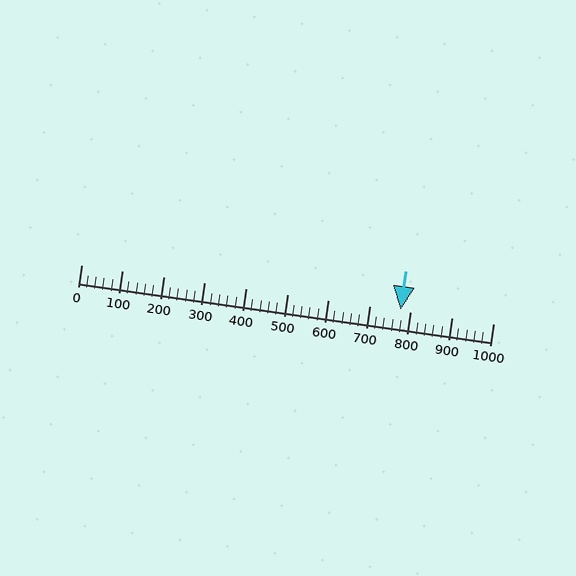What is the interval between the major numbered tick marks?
The major tick marks are spaced 100 units apart.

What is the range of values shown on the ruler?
The ruler shows values from 0 to 1000.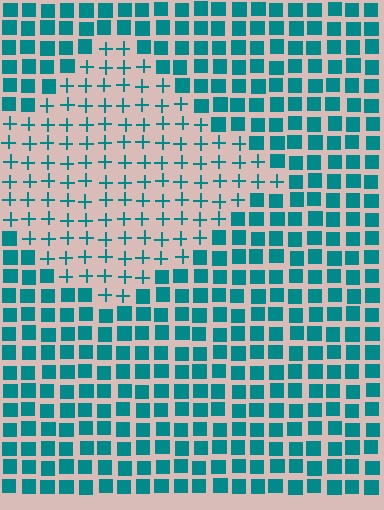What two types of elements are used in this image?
The image uses plus signs inside the diamond region and squares outside it.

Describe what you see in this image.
The image is filled with small teal elements arranged in a uniform grid. A diamond-shaped region contains plus signs, while the surrounding area contains squares. The boundary is defined purely by the change in element shape.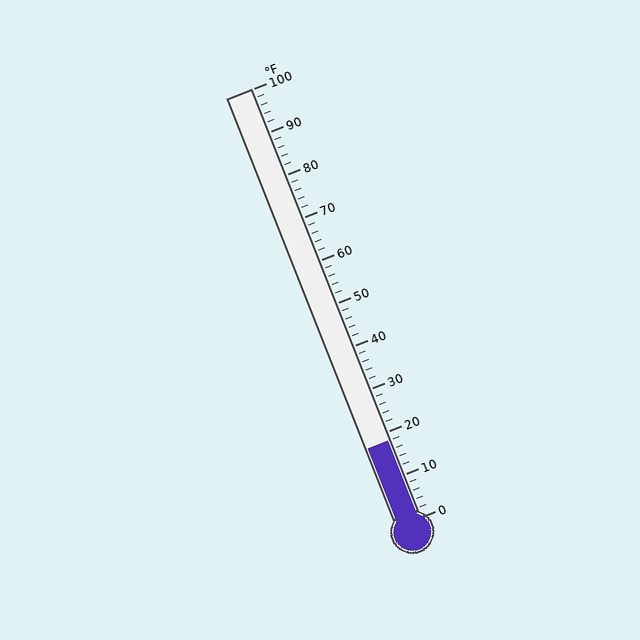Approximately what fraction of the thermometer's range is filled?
The thermometer is filled to approximately 20% of its range.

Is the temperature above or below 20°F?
The temperature is below 20°F.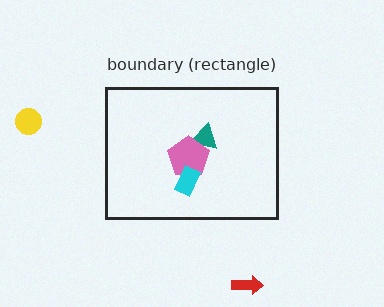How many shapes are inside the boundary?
3 inside, 2 outside.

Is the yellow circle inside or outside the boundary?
Outside.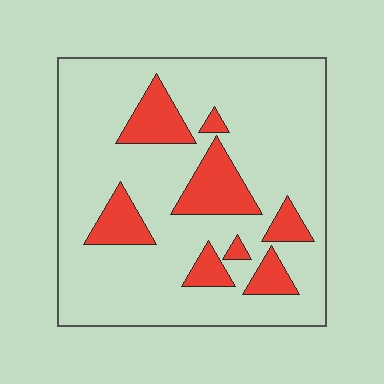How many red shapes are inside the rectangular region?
8.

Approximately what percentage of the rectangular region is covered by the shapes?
Approximately 20%.